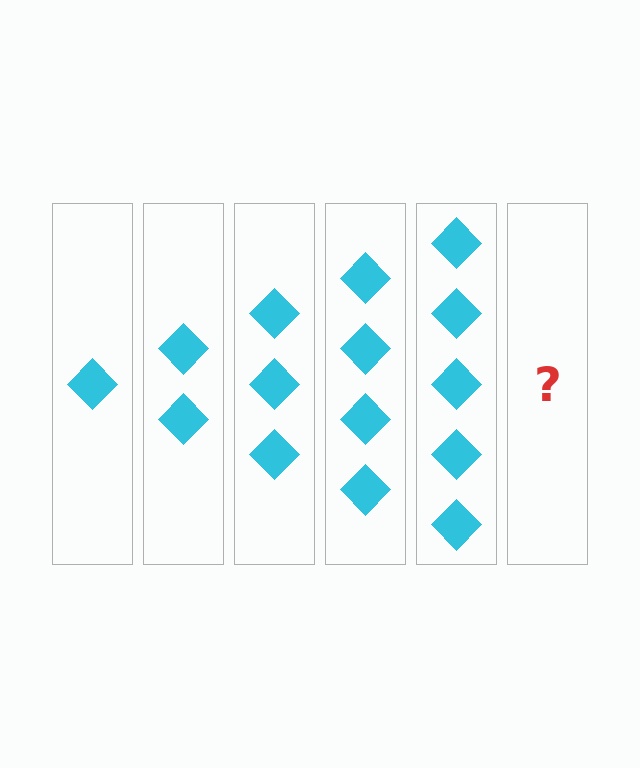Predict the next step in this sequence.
The next step is 6 diamonds.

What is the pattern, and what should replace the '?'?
The pattern is that each step adds one more diamond. The '?' should be 6 diamonds.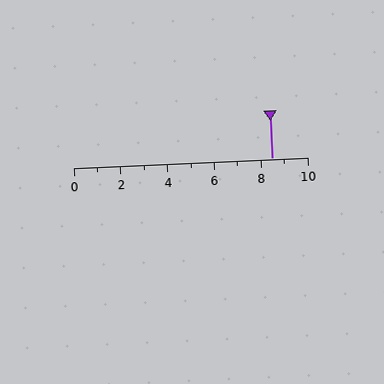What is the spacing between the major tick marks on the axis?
The major ticks are spaced 2 apart.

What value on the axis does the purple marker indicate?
The marker indicates approximately 8.5.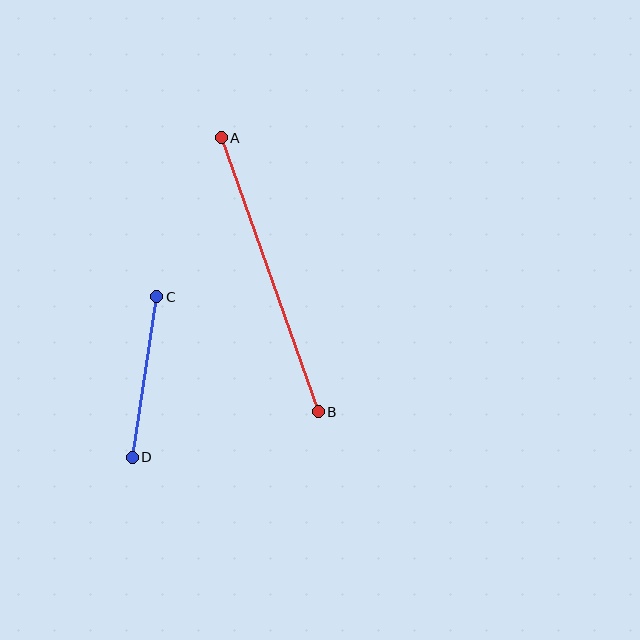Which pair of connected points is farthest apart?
Points A and B are farthest apart.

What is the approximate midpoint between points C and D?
The midpoint is at approximately (145, 377) pixels.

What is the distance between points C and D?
The distance is approximately 162 pixels.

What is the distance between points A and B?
The distance is approximately 290 pixels.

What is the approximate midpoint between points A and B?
The midpoint is at approximately (270, 275) pixels.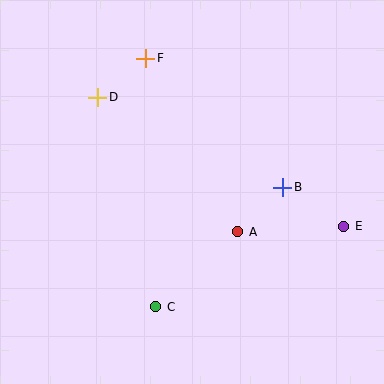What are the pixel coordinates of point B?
Point B is at (283, 187).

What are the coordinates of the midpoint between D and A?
The midpoint between D and A is at (168, 165).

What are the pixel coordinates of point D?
Point D is at (98, 98).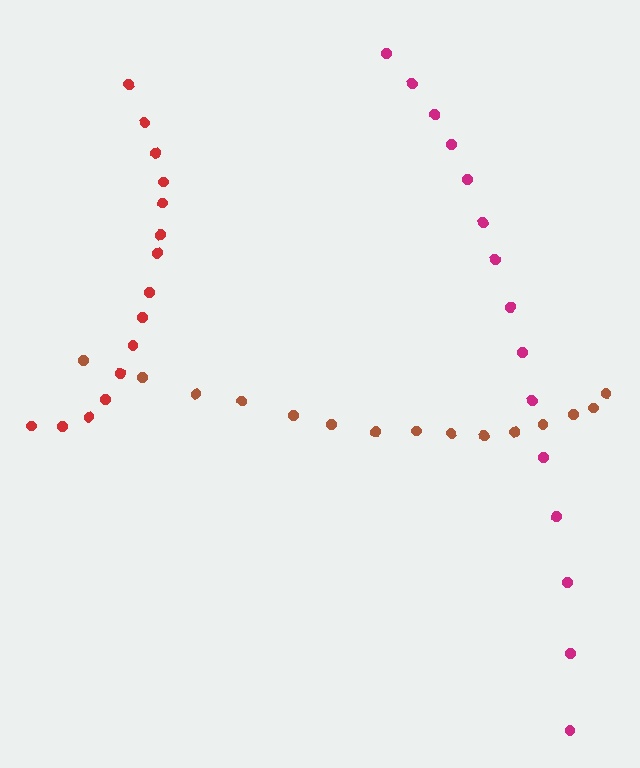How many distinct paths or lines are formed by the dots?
There are 3 distinct paths.